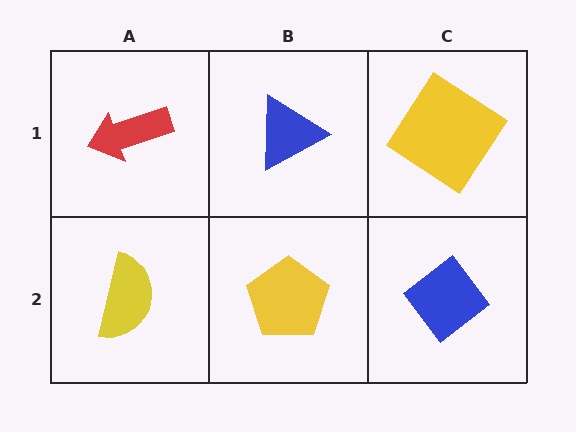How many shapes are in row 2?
3 shapes.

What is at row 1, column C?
A yellow diamond.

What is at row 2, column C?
A blue diamond.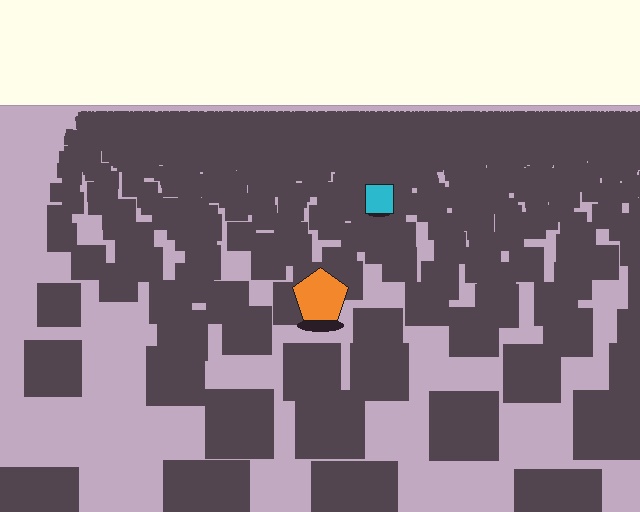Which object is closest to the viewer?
The orange pentagon is closest. The texture marks near it are larger and more spread out.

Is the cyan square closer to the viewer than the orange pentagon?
No. The orange pentagon is closer — you can tell from the texture gradient: the ground texture is coarser near it.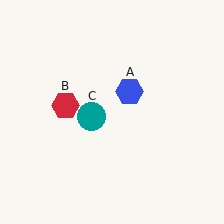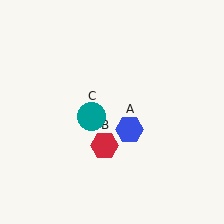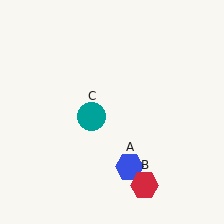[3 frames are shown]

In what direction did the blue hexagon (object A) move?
The blue hexagon (object A) moved down.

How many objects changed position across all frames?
2 objects changed position: blue hexagon (object A), red hexagon (object B).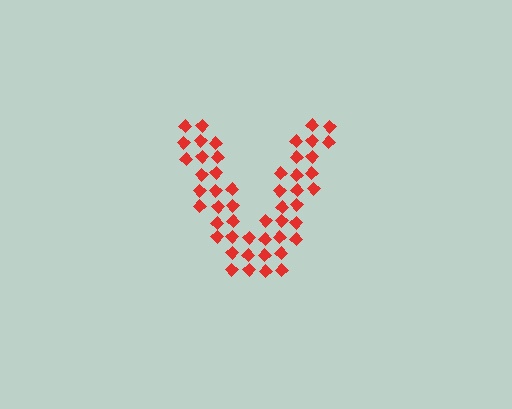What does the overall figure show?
The overall figure shows the letter V.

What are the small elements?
The small elements are diamonds.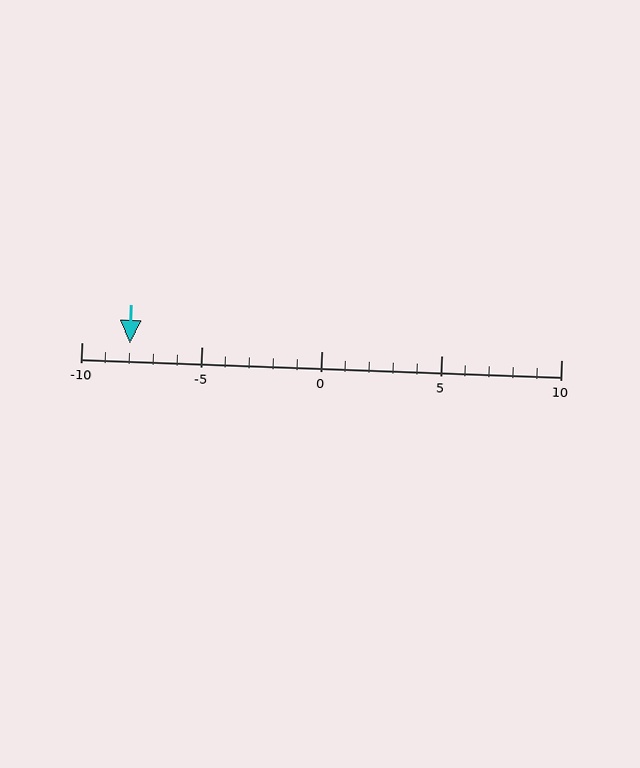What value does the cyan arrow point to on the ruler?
The cyan arrow points to approximately -8.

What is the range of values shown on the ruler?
The ruler shows values from -10 to 10.